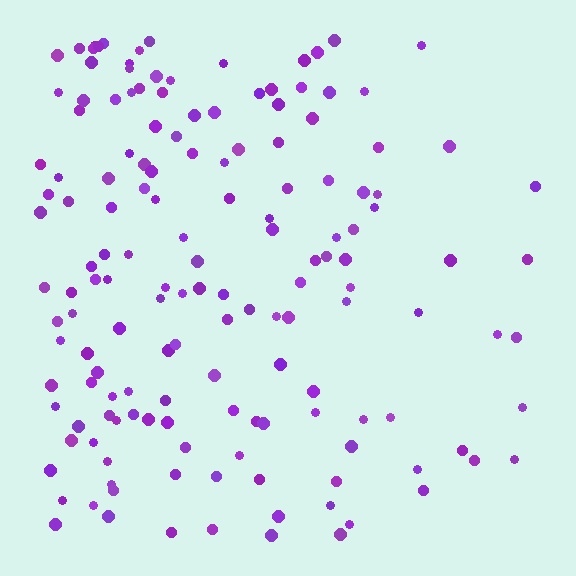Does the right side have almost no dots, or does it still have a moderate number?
Still a moderate number, just noticeably fewer than the left.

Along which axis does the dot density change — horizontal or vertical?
Horizontal.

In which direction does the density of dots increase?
From right to left, with the left side densest.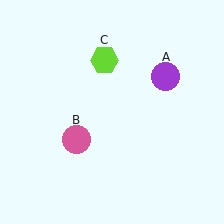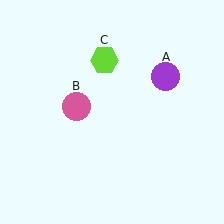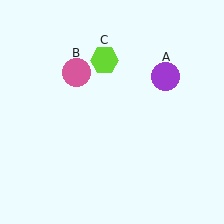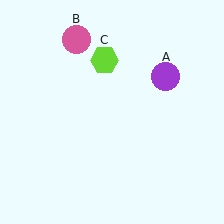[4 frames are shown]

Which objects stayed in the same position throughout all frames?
Purple circle (object A) and lime hexagon (object C) remained stationary.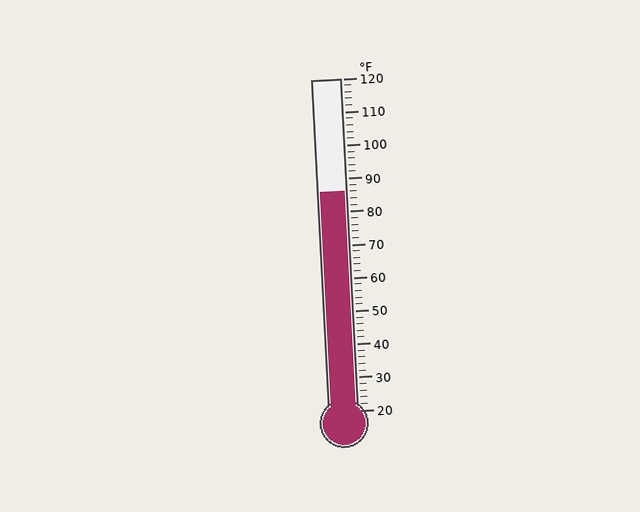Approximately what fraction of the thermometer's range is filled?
The thermometer is filled to approximately 65% of its range.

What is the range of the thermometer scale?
The thermometer scale ranges from 20°F to 120°F.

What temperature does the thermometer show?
The thermometer shows approximately 86°F.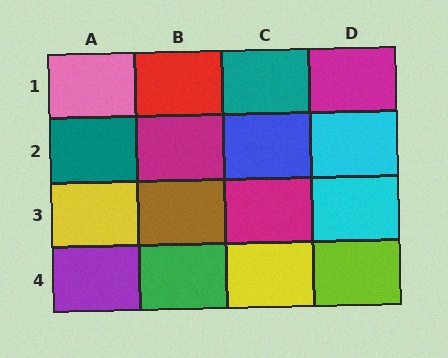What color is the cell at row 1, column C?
Teal.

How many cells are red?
1 cell is red.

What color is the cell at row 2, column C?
Blue.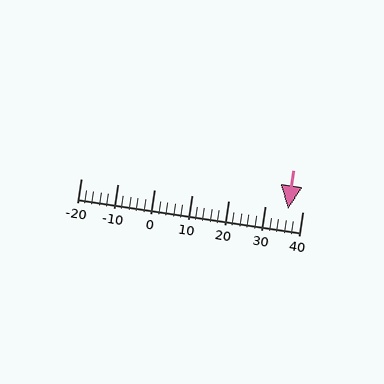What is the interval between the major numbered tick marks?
The major tick marks are spaced 10 units apart.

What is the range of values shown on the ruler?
The ruler shows values from -20 to 40.